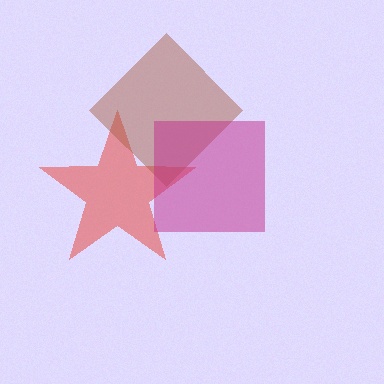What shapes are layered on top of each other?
The layered shapes are: a red star, a brown diamond, a magenta square.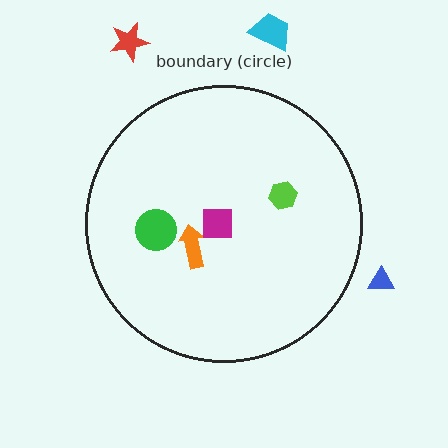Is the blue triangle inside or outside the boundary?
Outside.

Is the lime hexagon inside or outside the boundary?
Inside.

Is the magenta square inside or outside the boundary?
Inside.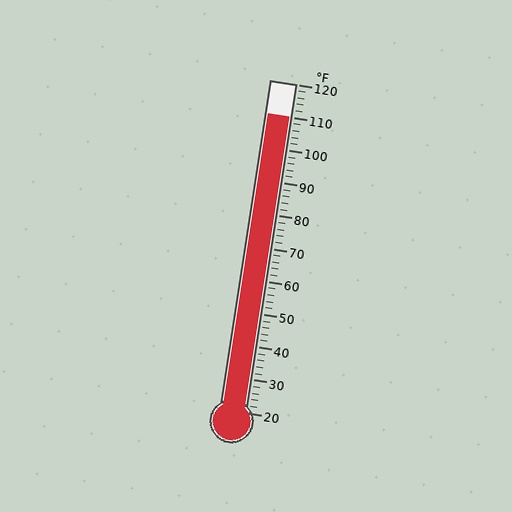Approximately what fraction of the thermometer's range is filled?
The thermometer is filled to approximately 90% of its range.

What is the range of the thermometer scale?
The thermometer scale ranges from 20°F to 120°F.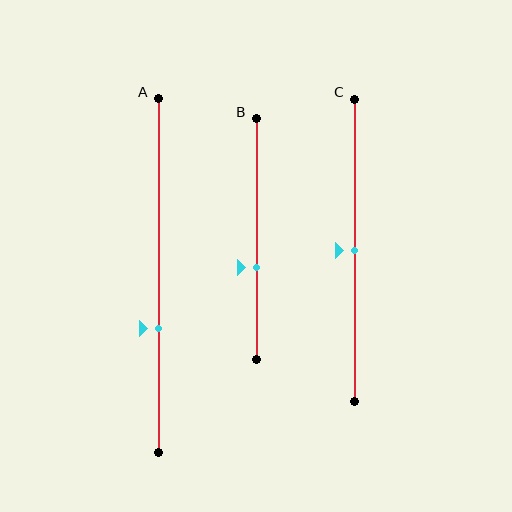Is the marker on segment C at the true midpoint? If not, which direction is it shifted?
Yes, the marker on segment C is at the true midpoint.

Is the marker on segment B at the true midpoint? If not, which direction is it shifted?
No, the marker on segment B is shifted downward by about 12% of the segment length.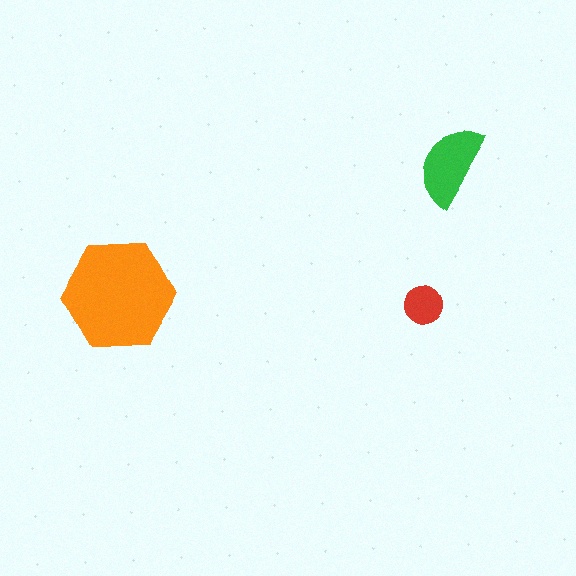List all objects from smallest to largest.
The red circle, the green semicircle, the orange hexagon.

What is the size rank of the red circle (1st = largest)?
3rd.